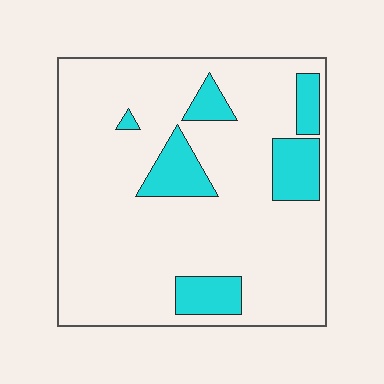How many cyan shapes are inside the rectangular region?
6.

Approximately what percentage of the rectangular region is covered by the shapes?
Approximately 15%.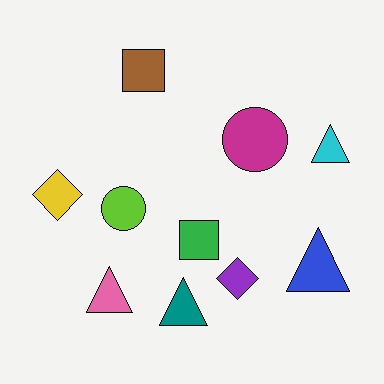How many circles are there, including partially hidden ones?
There are 2 circles.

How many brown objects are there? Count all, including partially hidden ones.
There is 1 brown object.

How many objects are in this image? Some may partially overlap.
There are 10 objects.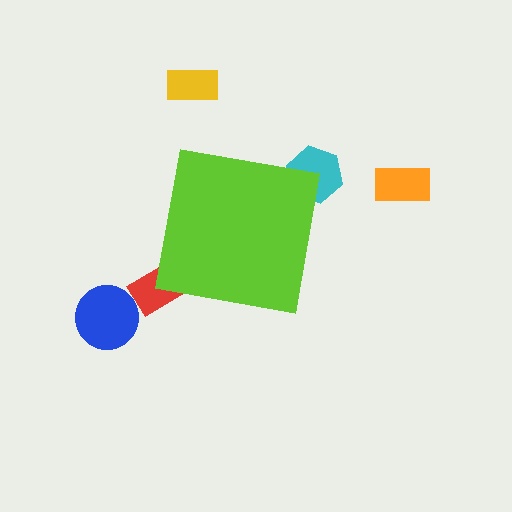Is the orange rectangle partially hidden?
No, the orange rectangle is fully visible.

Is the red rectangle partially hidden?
Yes, the red rectangle is partially hidden behind the lime square.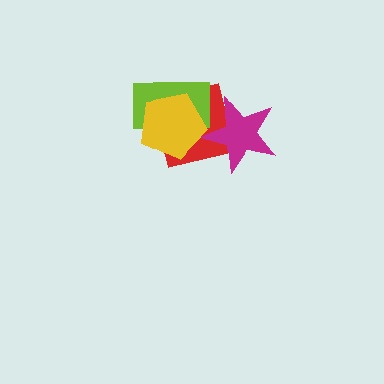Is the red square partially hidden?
Yes, it is partially covered by another shape.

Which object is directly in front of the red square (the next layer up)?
The magenta star is directly in front of the red square.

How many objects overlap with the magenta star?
1 object overlaps with the magenta star.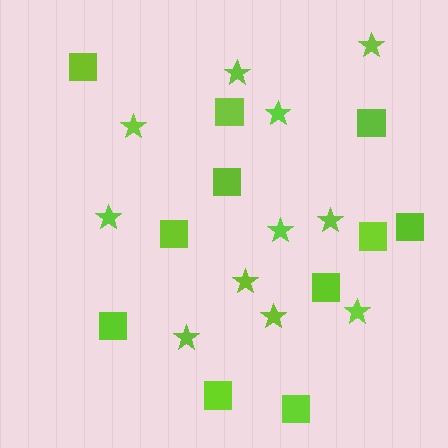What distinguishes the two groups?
There are 2 groups: one group of squares (11) and one group of stars (11).